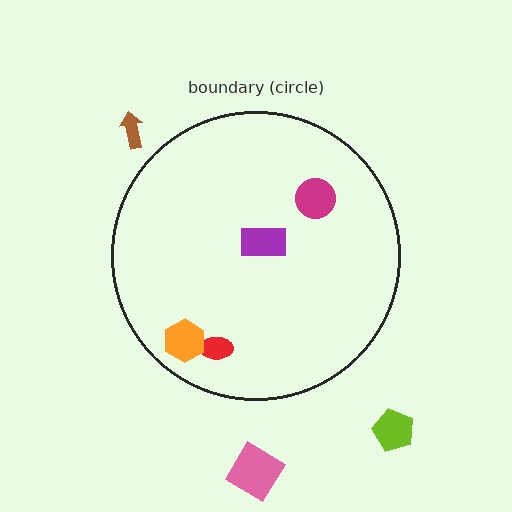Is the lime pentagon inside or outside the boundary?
Outside.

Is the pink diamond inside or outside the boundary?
Outside.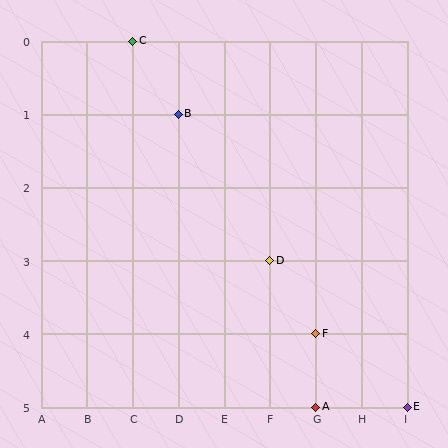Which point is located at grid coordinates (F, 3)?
Point D is at (F, 3).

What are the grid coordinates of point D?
Point D is at grid coordinates (F, 3).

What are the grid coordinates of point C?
Point C is at grid coordinates (C, 0).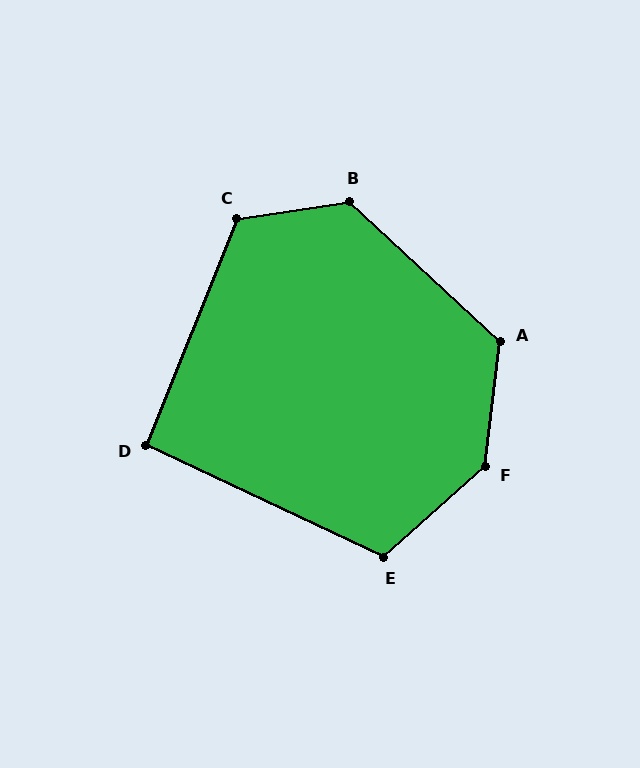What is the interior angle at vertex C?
Approximately 121 degrees (obtuse).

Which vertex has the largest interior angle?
F, at approximately 138 degrees.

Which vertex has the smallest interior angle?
D, at approximately 93 degrees.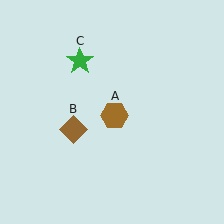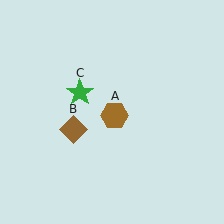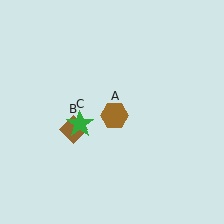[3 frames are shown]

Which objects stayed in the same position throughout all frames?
Brown hexagon (object A) and brown diamond (object B) remained stationary.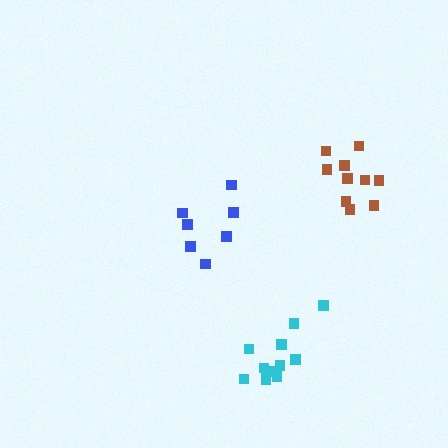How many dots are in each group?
Group 1: 7 dots, Group 2: 12 dots, Group 3: 10 dots (29 total).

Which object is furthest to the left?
The blue cluster is leftmost.